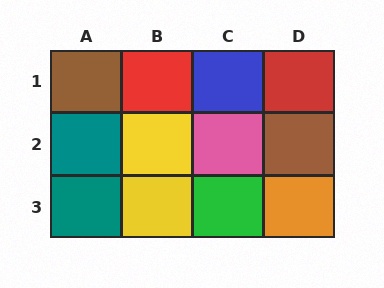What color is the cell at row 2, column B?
Yellow.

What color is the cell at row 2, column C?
Pink.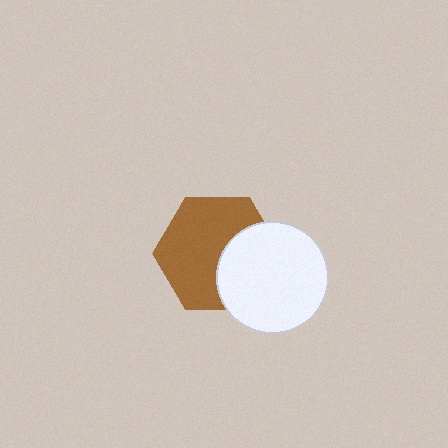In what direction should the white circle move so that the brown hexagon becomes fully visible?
The white circle should move right. That is the shortest direction to clear the overlap and leave the brown hexagon fully visible.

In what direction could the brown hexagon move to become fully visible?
The brown hexagon could move left. That would shift it out from behind the white circle entirely.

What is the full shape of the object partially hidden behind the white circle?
The partially hidden object is a brown hexagon.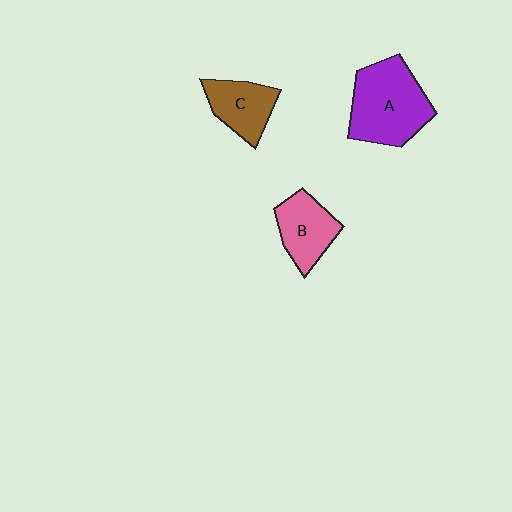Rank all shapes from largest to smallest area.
From largest to smallest: A (purple), B (pink), C (brown).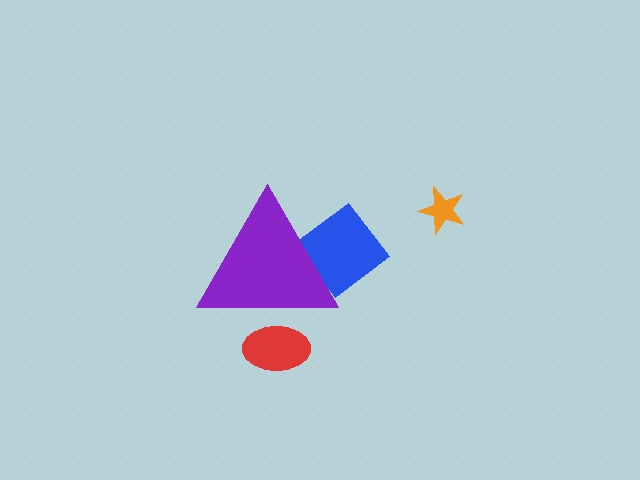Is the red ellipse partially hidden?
Yes, the red ellipse is partially hidden behind the purple triangle.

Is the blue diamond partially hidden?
Yes, the blue diamond is partially hidden behind the purple triangle.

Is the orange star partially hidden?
No, the orange star is fully visible.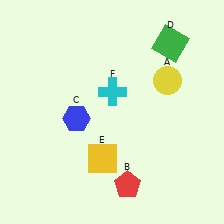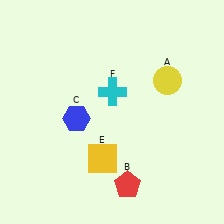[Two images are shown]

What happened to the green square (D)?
The green square (D) was removed in Image 2. It was in the top-right area of Image 1.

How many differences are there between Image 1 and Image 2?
There is 1 difference between the two images.